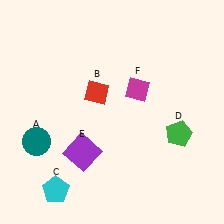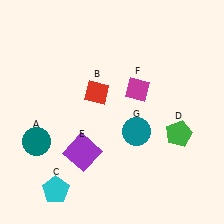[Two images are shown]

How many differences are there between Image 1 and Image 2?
There is 1 difference between the two images.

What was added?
A teal circle (G) was added in Image 2.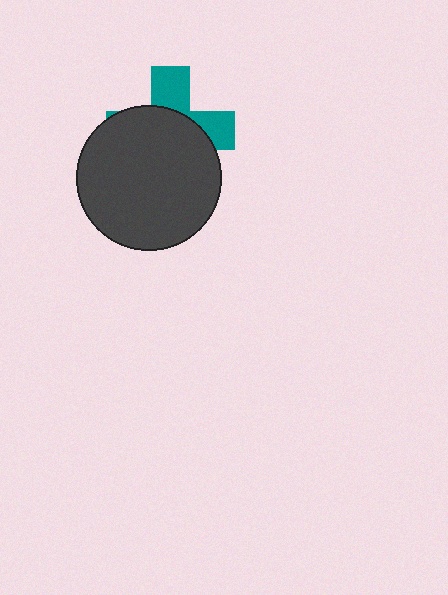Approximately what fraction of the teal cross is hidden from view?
Roughly 65% of the teal cross is hidden behind the dark gray circle.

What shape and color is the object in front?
The object in front is a dark gray circle.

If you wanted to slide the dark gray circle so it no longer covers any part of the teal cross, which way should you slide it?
Slide it down — that is the most direct way to separate the two shapes.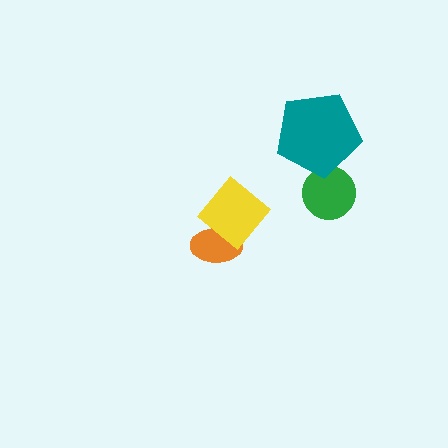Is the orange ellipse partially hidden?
Yes, it is partially covered by another shape.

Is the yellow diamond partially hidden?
No, no other shape covers it.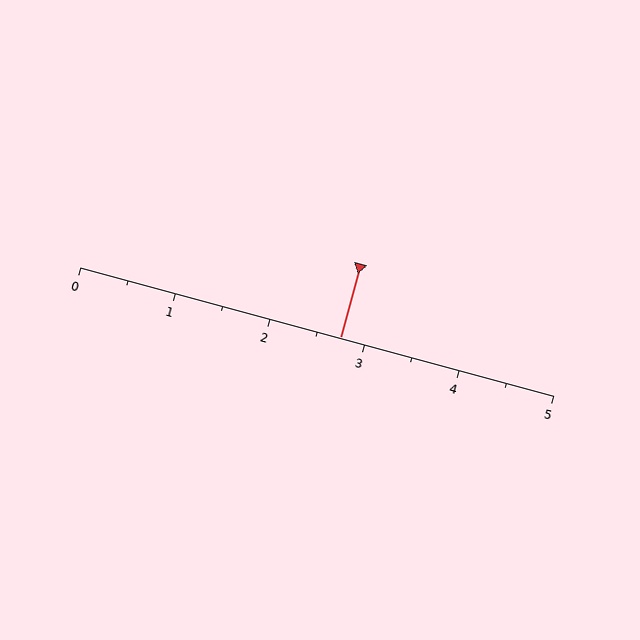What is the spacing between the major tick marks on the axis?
The major ticks are spaced 1 apart.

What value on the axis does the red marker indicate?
The marker indicates approximately 2.8.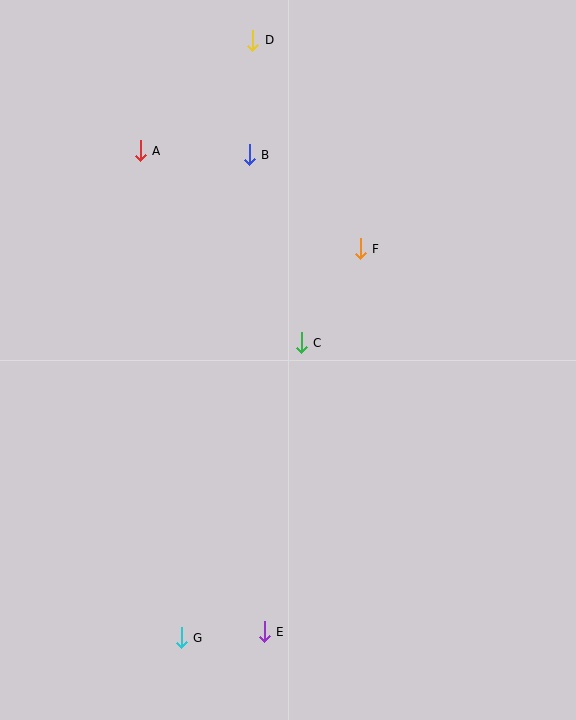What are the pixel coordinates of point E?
Point E is at (264, 632).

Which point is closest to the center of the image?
Point C at (301, 343) is closest to the center.